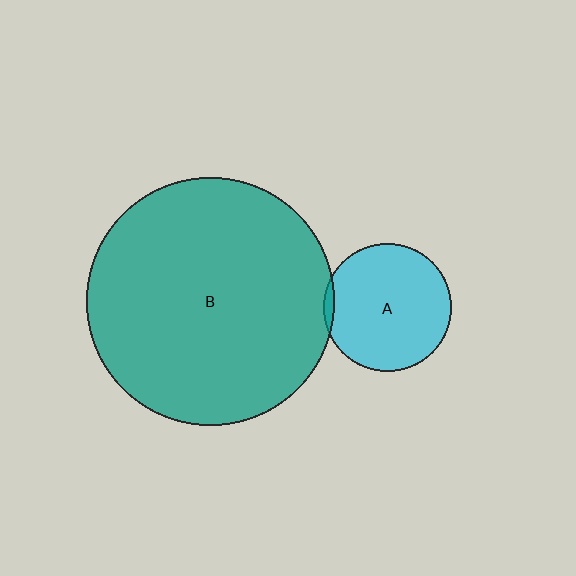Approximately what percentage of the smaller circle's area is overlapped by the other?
Approximately 5%.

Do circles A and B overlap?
Yes.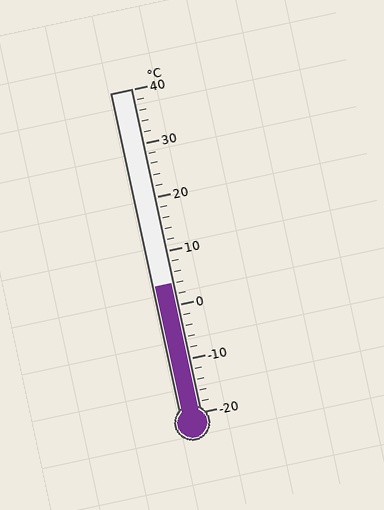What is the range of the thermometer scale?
The thermometer scale ranges from -20°C to 40°C.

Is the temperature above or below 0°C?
The temperature is above 0°C.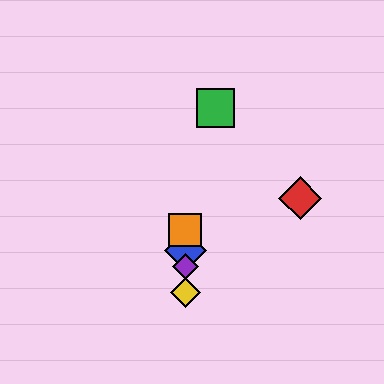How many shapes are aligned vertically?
4 shapes (the blue diamond, the yellow diamond, the purple diamond, the orange square) are aligned vertically.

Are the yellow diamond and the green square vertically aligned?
No, the yellow diamond is at x≈185 and the green square is at x≈216.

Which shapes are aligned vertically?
The blue diamond, the yellow diamond, the purple diamond, the orange square are aligned vertically.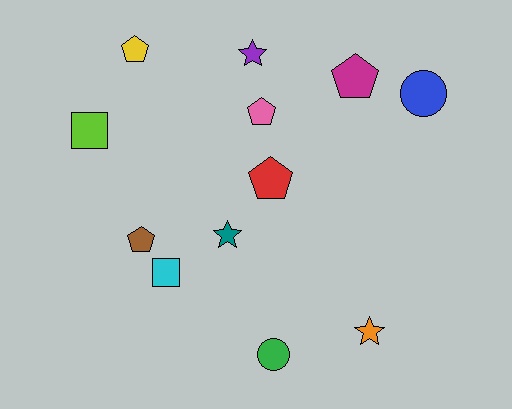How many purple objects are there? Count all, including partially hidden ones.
There is 1 purple object.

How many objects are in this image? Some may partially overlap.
There are 12 objects.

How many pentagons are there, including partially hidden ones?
There are 5 pentagons.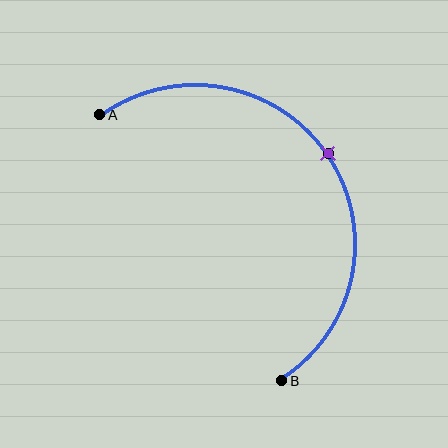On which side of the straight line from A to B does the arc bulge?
The arc bulges above and to the right of the straight line connecting A and B.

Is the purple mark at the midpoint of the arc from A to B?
Yes. The purple mark lies on the arc at equal arc-length from both A and B — it is the arc midpoint.